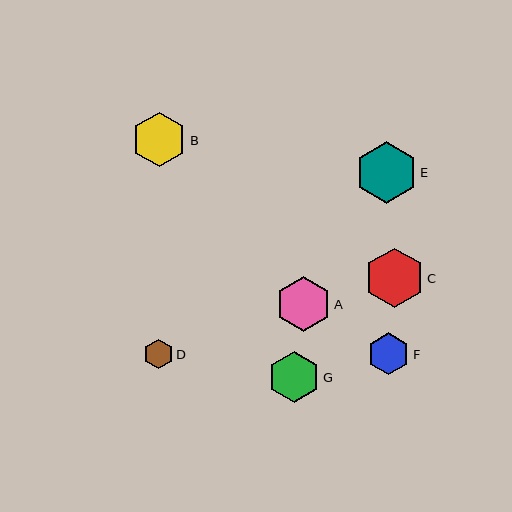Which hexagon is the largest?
Hexagon E is the largest with a size of approximately 62 pixels.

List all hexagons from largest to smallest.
From largest to smallest: E, C, A, B, G, F, D.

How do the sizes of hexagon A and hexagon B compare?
Hexagon A and hexagon B are approximately the same size.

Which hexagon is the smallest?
Hexagon D is the smallest with a size of approximately 30 pixels.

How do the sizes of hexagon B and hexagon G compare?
Hexagon B and hexagon G are approximately the same size.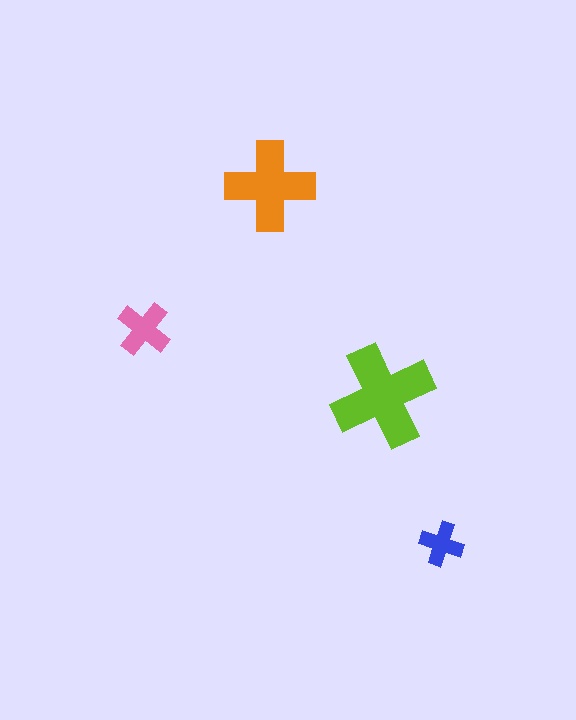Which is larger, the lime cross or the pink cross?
The lime one.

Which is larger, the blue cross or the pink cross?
The pink one.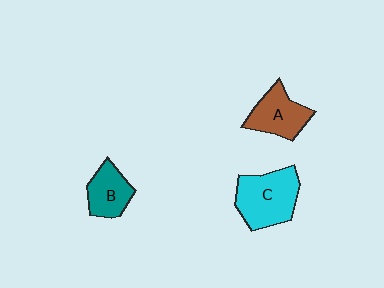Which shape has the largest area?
Shape C (cyan).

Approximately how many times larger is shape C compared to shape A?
Approximately 1.4 times.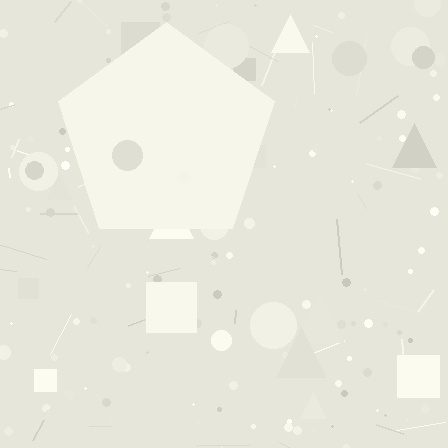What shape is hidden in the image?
A pentagon is hidden in the image.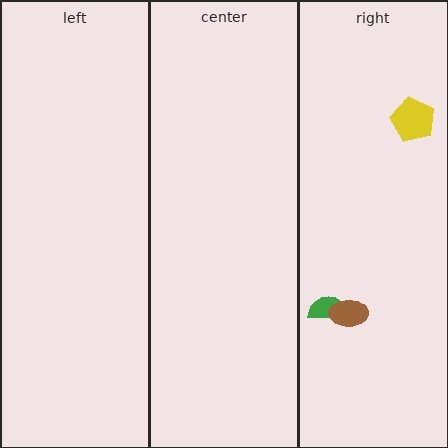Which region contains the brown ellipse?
The right region.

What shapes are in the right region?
The green semicircle, the yellow pentagon, the brown ellipse.